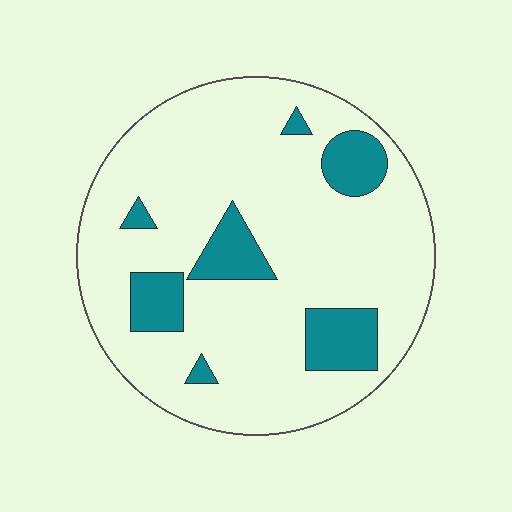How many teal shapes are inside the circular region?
7.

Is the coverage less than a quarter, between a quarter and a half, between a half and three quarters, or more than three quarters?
Less than a quarter.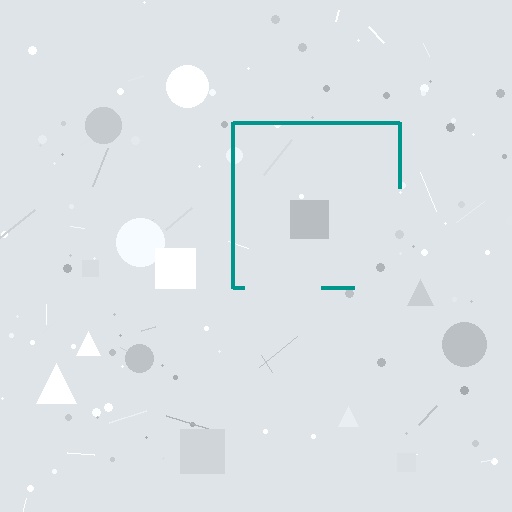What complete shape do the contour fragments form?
The contour fragments form a square.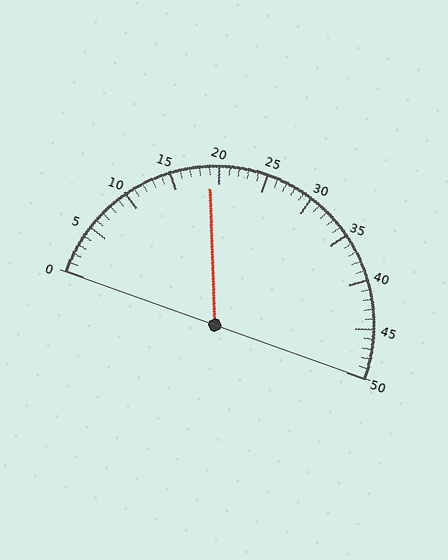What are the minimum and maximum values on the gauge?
The gauge ranges from 0 to 50.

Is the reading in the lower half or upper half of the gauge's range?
The reading is in the lower half of the range (0 to 50).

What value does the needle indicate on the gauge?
The needle indicates approximately 19.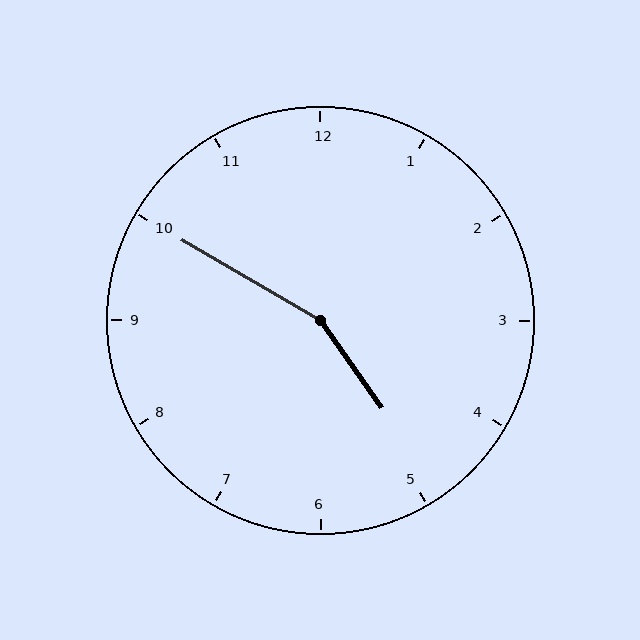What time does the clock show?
4:50.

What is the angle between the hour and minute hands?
Approximately 155 degrees.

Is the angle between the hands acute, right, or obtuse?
It is obtuse.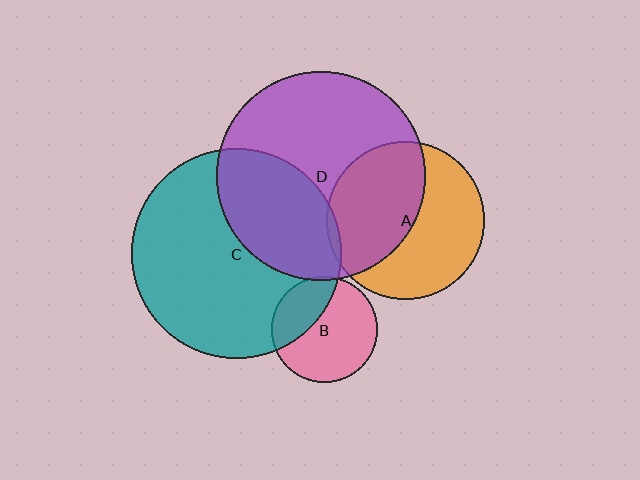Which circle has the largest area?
Circle C (teal).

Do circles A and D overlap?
Yes.